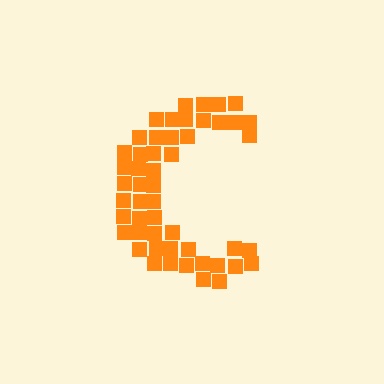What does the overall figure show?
The overall figure shows the letter C.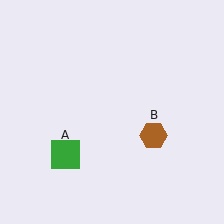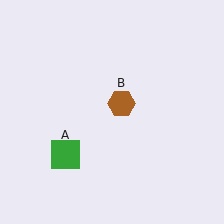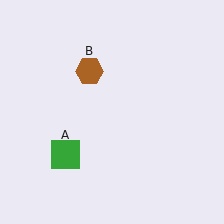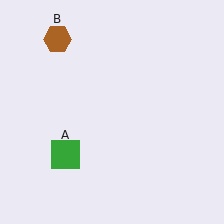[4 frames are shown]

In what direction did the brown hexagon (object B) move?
The brown hexagon (object B) moved up and to the left.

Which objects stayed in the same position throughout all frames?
Green square (object A) remained stationary.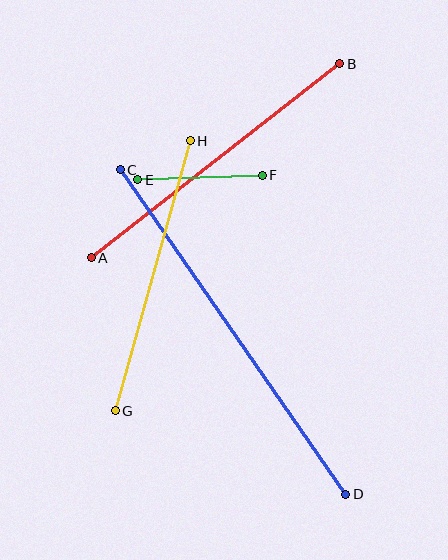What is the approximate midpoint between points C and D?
The midpoint is at approximately (233, 332) pixels.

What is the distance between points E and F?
The distance is approximately 125 pixels.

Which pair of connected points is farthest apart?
Points C and D are farthest apart.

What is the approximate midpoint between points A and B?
The midpoint is at approximately (216, 161) pixels.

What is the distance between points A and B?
The distance is approximately 315 pixels.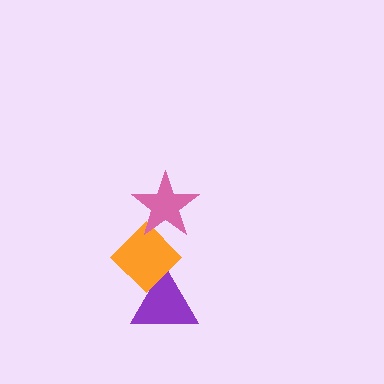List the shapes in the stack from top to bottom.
From top to bottom: the pink star, the orange diamond, the purple triangle.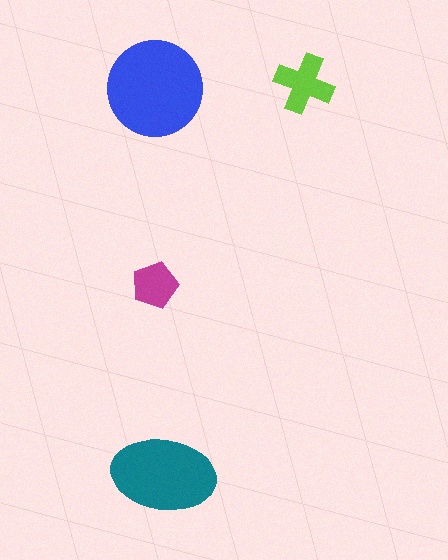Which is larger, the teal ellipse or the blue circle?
The blue circle.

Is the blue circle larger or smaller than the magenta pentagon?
Larger.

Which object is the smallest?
The magenta pentagon.